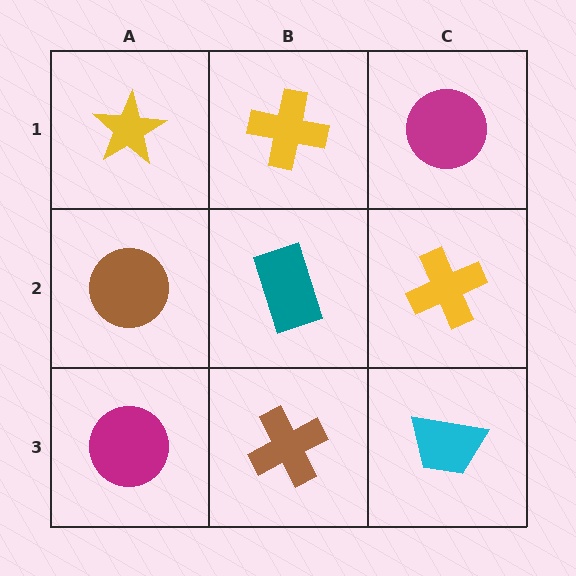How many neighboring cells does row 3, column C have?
2.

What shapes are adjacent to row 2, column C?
A magenta circle (row 1, column C), a cyan trapezoid (row 3, column C), a teal rectangle (row 2, column B).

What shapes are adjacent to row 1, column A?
A brown circle (row 2, column A), a yellow cross (row 1, column B).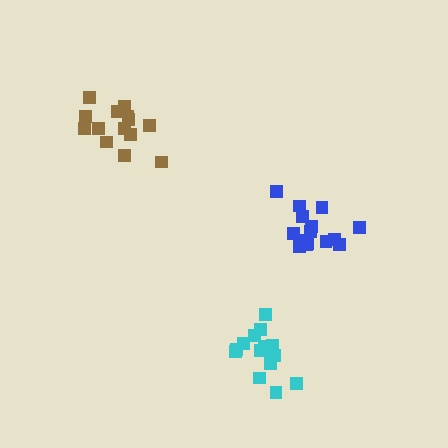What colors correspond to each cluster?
The clusters are colored: blue, brown, cyan.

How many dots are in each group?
Group 1: 15 dots, Group 2: 14 dots, Group 3: 16 dots (45 total).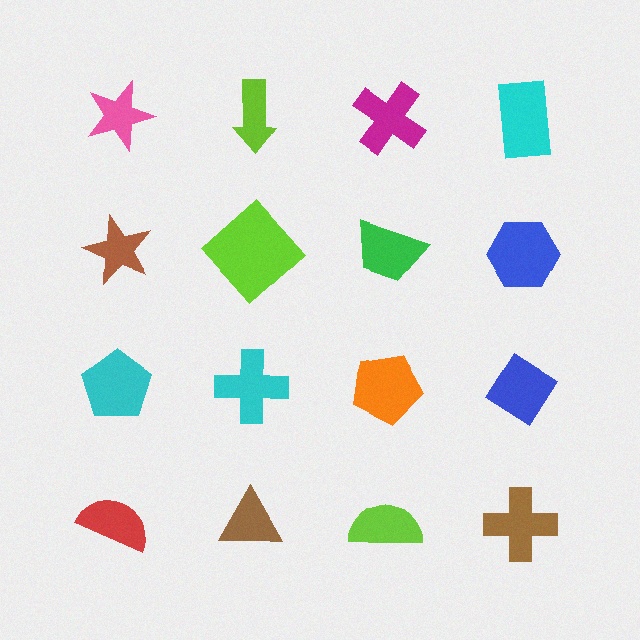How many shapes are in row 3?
4 shapes.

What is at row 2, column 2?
A lime diamond.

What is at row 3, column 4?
A blue diamond.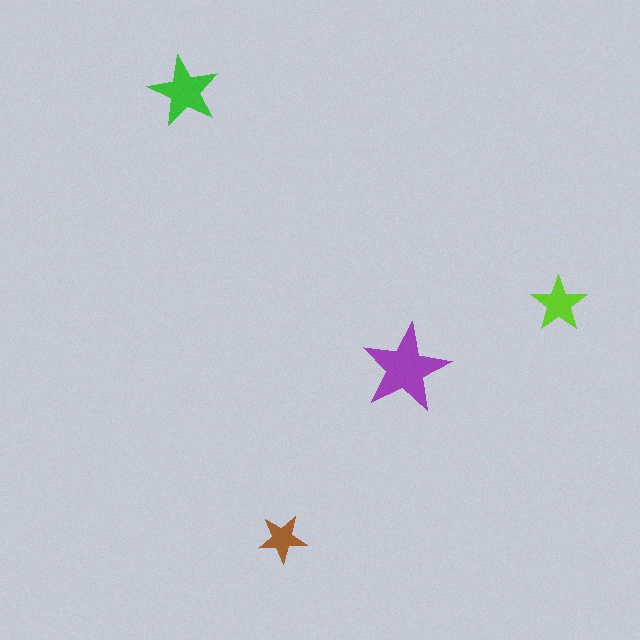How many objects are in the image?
There are 4 objects in the image.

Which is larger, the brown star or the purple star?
The purple one.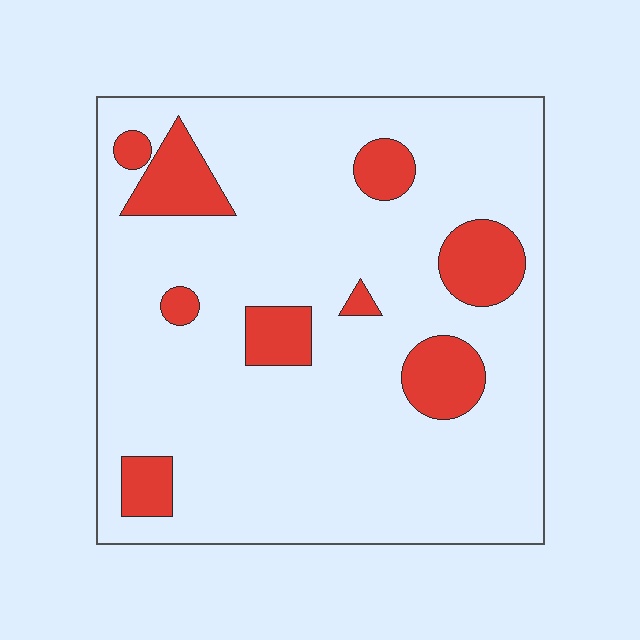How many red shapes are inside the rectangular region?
9.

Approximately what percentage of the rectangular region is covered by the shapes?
Approximately 15%.